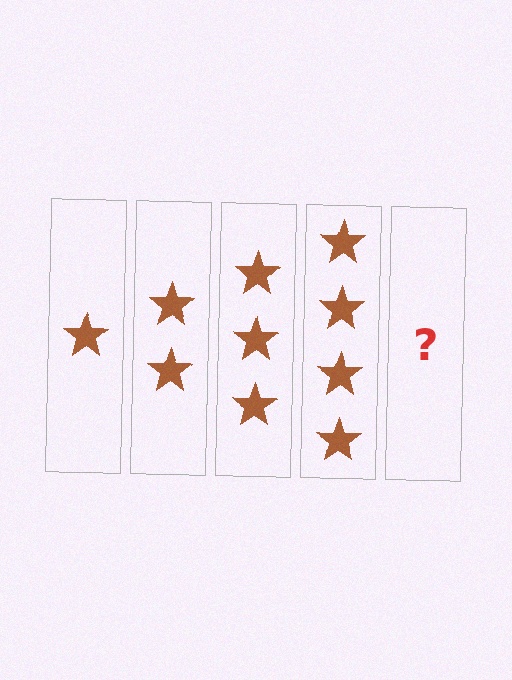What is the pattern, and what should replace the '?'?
The pattern is that each step adds one more star. The '?' should be 5 stars.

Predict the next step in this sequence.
The next step is 5 stars.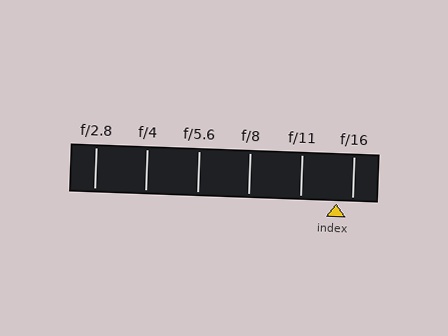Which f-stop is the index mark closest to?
The index mark is closest to f/16.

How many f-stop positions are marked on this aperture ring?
There are 6 f-stop positions marked.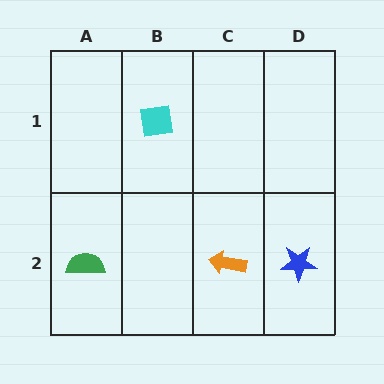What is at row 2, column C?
An orange arrow.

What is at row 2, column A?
A green semicircle.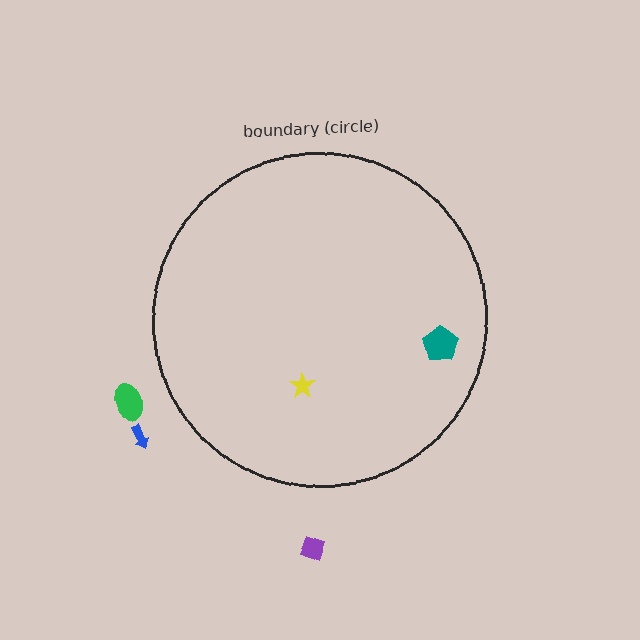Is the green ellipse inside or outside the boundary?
Outside.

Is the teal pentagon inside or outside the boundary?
Inside.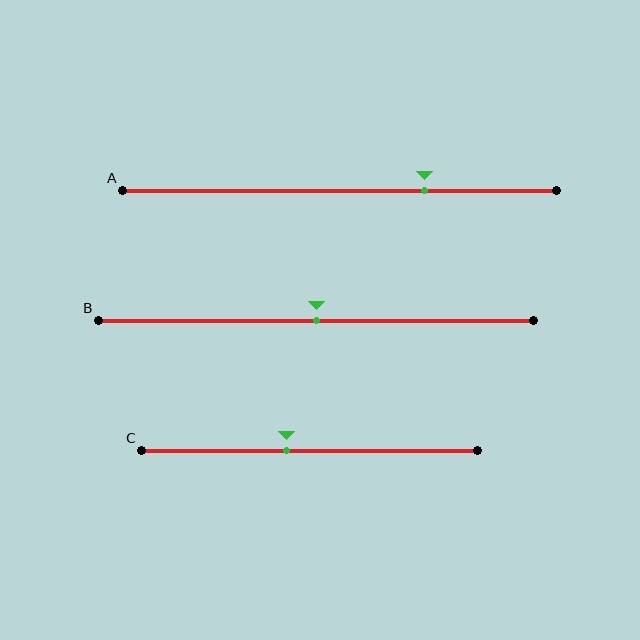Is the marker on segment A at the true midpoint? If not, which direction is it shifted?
No, the marker on segment A is shifted to the right by about 20% of the segment length.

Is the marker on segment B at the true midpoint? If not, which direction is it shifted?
Yes, the marker on segment B is at the true midpoint.